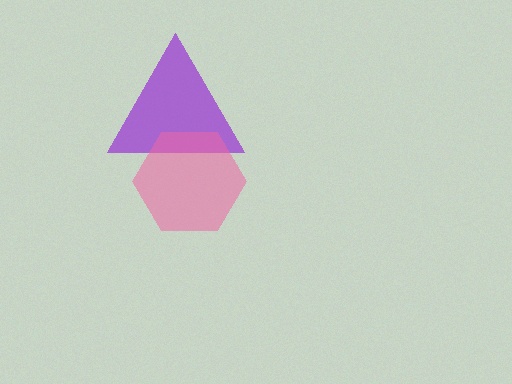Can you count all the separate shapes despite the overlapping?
Yes, there are 2 separate shapes.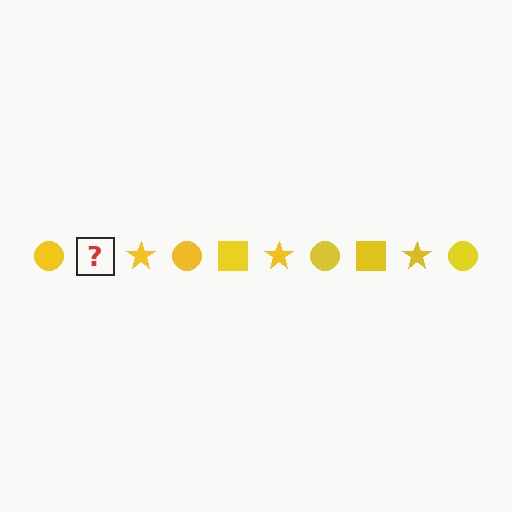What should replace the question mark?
The question mark should be replaced with a yellow square.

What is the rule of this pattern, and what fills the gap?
The rule is that the pattern cycles through circle, square, star shapes in yellow. The gap should be filled with a yellow square.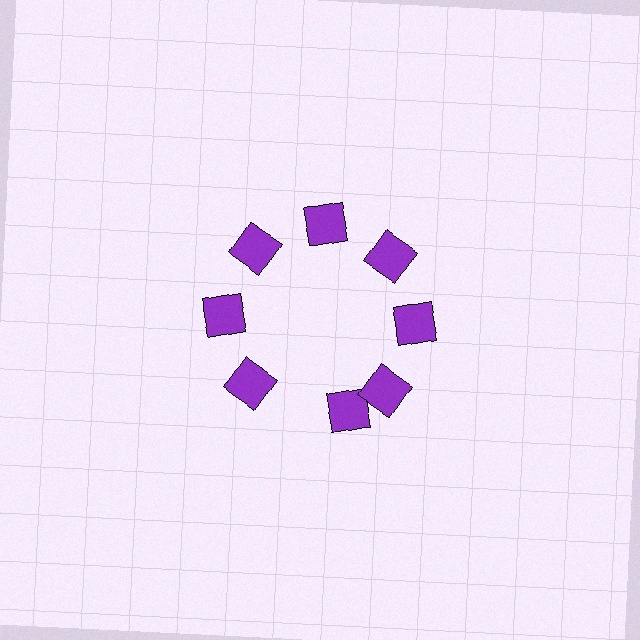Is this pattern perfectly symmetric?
No. The 8 purple squares are arranged in a ring, but one element near the 6 o'clock position is rotated out of alignment along the ring, breaking the 8-fold rotational symmetry.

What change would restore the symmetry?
The symmetry would be restored by rotating it back into even spacing with its neighbors so that all 8 squares sit at equal angles and equal distance from the center.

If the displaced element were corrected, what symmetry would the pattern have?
It would have 8-fold rotational symmetry — the pattern would map onto itself every 45 degrees.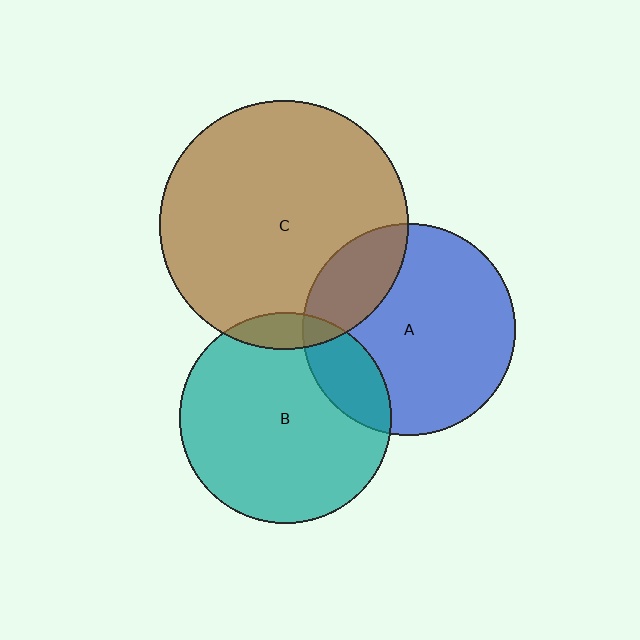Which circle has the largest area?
Circle C (brown).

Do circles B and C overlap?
Yes.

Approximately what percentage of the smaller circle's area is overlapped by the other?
Approximately 10%.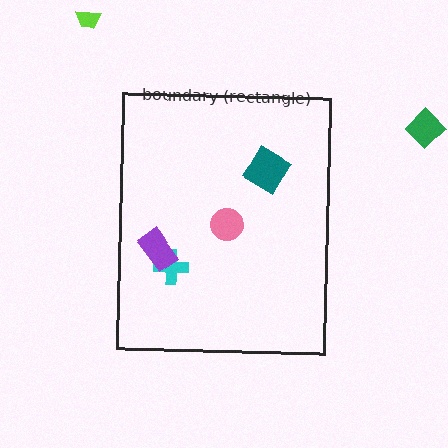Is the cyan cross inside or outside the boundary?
Inside.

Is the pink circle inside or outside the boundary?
Inside.